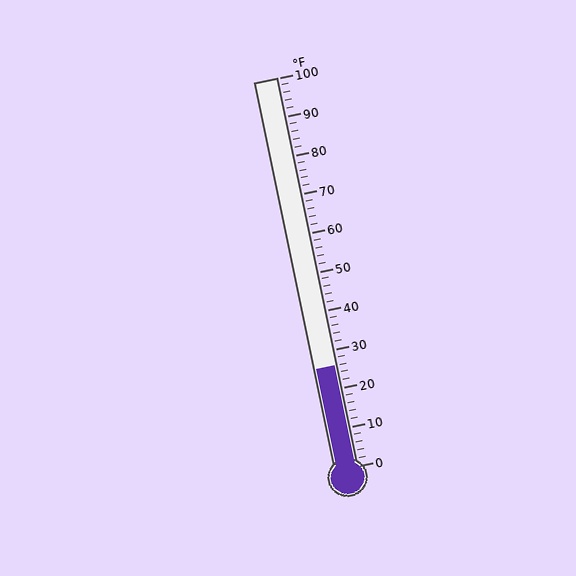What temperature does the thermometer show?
The thermometer shows approximately 26°F.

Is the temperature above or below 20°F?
The temperature is above 20°F.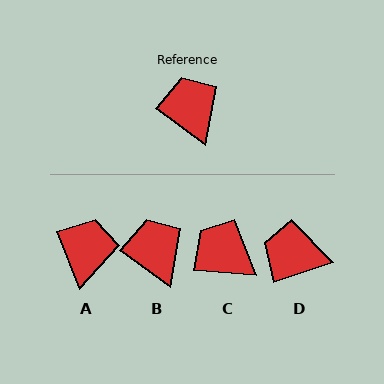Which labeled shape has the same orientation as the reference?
B.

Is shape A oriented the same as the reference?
No, it is off by about 32 degrees.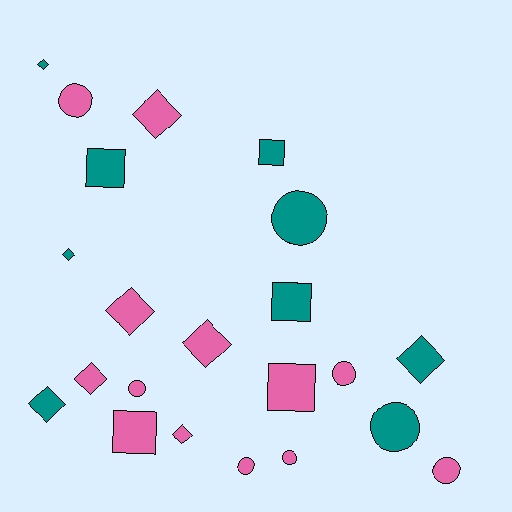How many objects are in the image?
There are 22 objects.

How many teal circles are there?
There are 2 teal circles.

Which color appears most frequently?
Pink, with 13 objects.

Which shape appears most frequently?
Diamond, with 9 objects.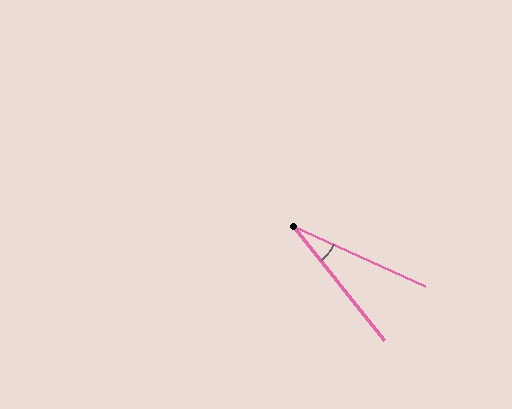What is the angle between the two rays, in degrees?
Approximately 27 degrees.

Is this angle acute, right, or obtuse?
It is acute.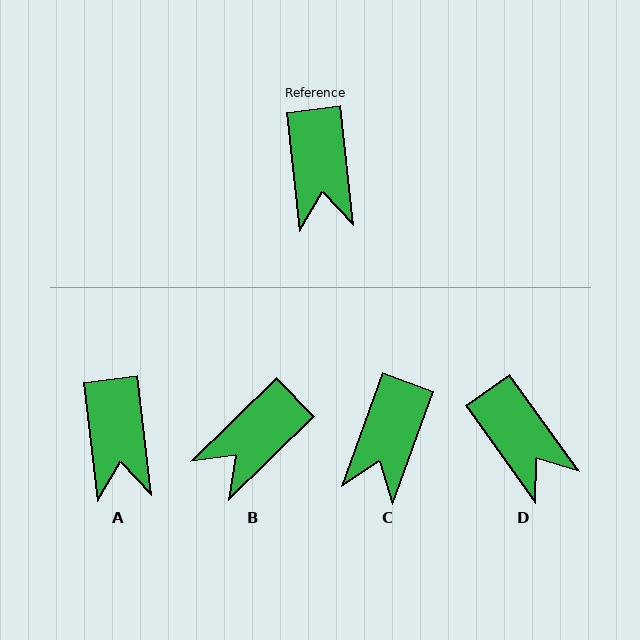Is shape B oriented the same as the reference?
No, it is off by about 52 degrees.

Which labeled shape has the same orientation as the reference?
A.